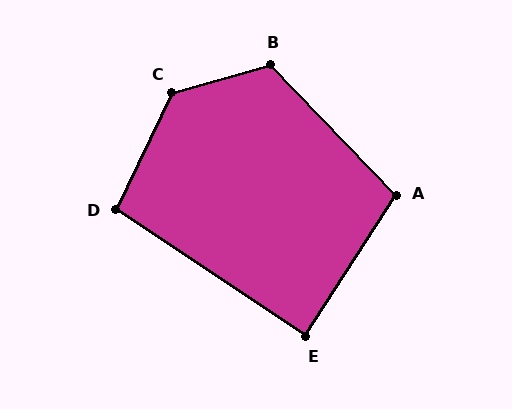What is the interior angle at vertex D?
Approximately 98 degrees (obtuse).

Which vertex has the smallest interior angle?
E, at approximately 89 degrees.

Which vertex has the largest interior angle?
C, at approximately 131 degrees.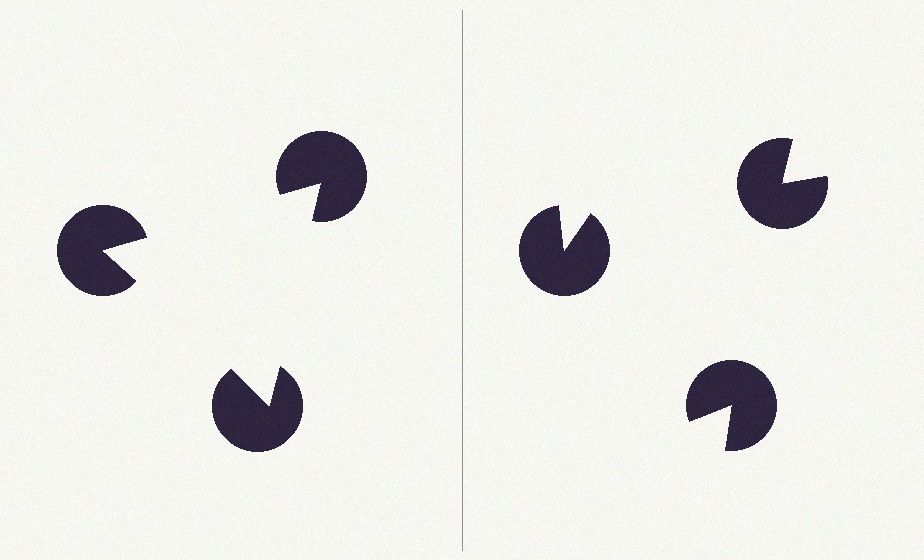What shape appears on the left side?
An illusory triangle.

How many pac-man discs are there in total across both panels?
6 — 3 on each side.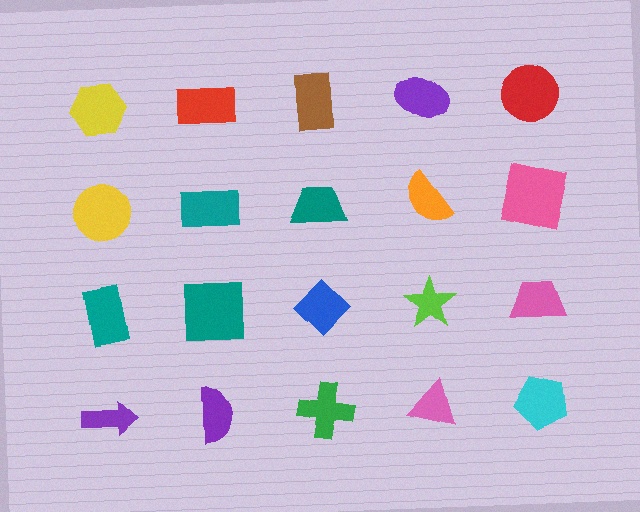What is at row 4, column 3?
A green cross.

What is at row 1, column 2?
A red rectangle.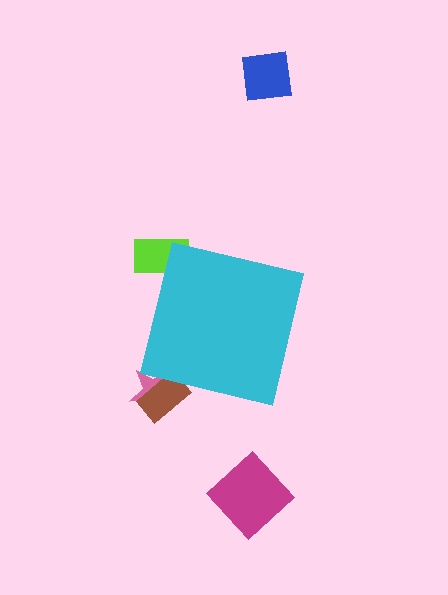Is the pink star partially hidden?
Yes, the pink star is partially hidden behind the cyan square.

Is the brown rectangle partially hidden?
Yes, the brown rectangle is partially hidden behind the cyan square.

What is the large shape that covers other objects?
A cyan square.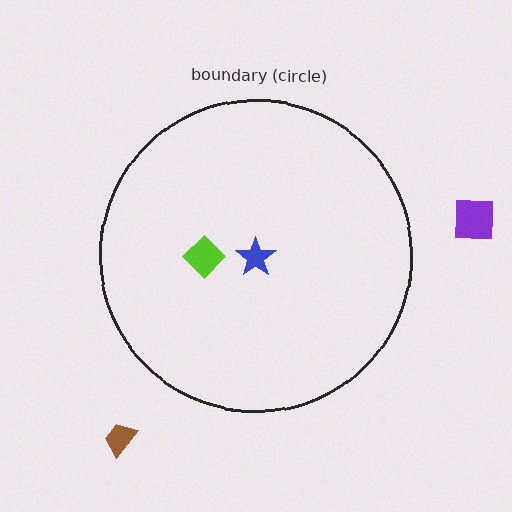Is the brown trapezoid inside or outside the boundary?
Outside.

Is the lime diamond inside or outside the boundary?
Inside.